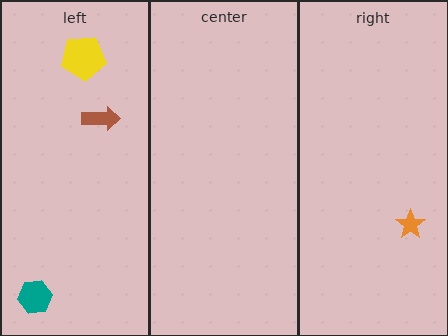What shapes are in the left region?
The brown arrow, the yellow pentagon, the teal hexagon.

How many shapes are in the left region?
3.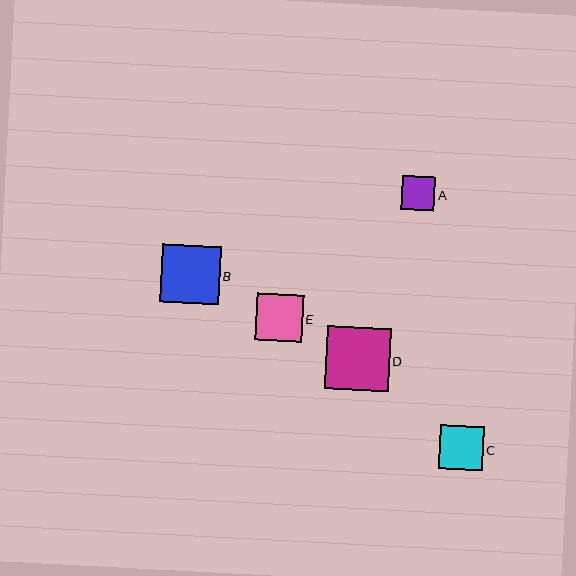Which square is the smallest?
Square A is the smallest with a size of approximately 34 pixels.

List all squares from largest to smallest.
From largest to smallest: D, B, E, C, A.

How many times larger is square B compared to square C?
Square B is approximately 1.3 times the size of square C.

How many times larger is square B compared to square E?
Square B is approximately 1.2 times the size of square E.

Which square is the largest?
Square D is the largest with a size of approximately 64 pixels.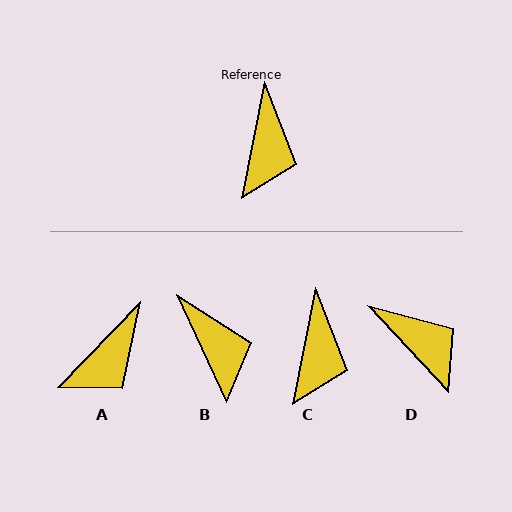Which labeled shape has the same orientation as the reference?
C.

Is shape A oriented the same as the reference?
No, it is off by about 33 degrees.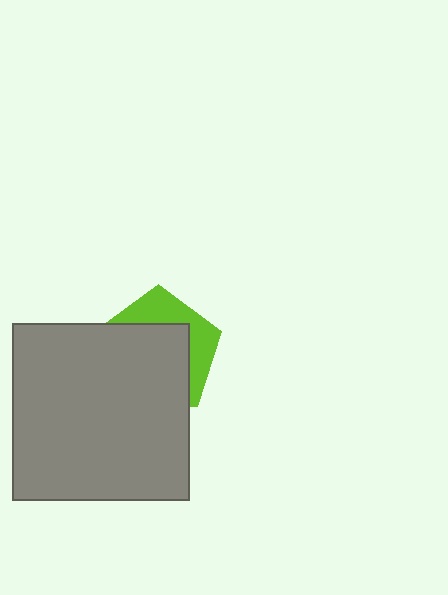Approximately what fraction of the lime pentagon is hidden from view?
Roughly 65% of the lime pentagon is hidden behind the gray square.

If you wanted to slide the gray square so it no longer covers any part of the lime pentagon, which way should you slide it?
Slide it toward the lower-left — that is the most direct way to separate the two shapes.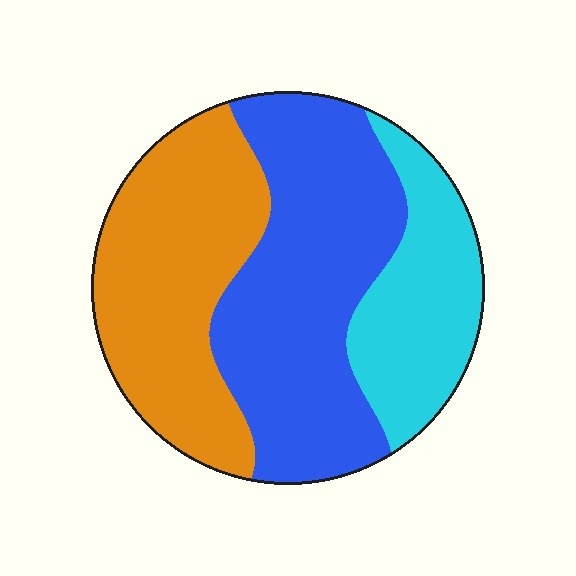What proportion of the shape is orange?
Orange takes up about one third (1/3) of the shape.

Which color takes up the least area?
Cyan, at roughly 20%.